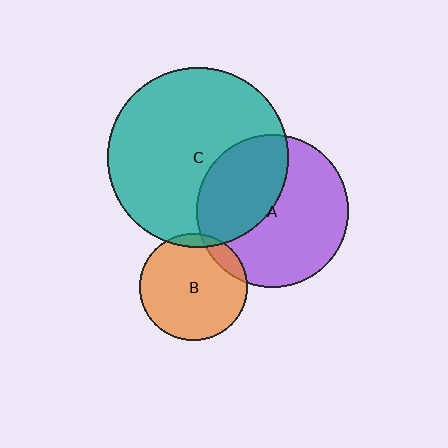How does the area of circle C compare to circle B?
Approximately 2.8 times.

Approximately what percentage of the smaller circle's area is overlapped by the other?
Approximately 5%.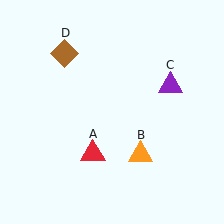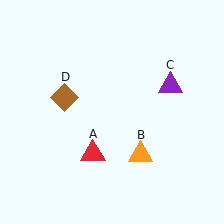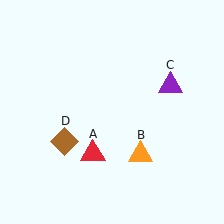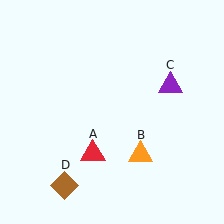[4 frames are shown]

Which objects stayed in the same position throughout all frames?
Red triangle (object A) and orange triangle (object B) and purple triangle (object C) remained stationary.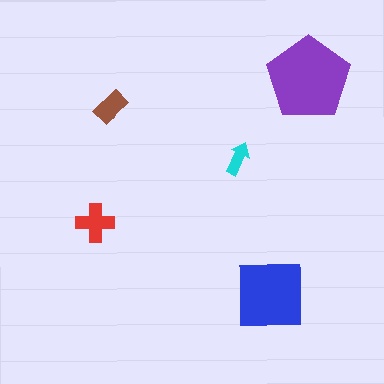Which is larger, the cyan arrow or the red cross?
The red cross.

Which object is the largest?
The purple pentagon.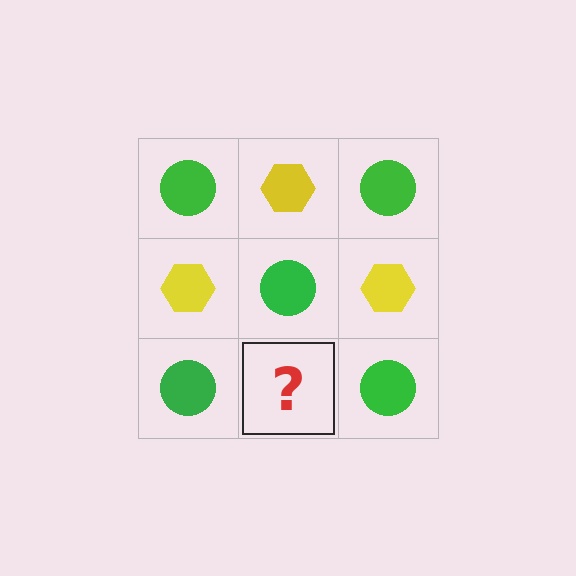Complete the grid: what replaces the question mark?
The question mark should be replaced with a yellow hexagon.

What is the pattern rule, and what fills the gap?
The rule is that it alternates green circle and yellow hexagon in a checkerboard pattern. The gap should be filled with a yellow hexagon.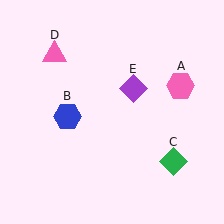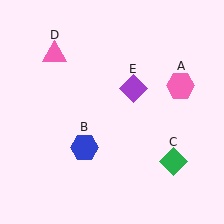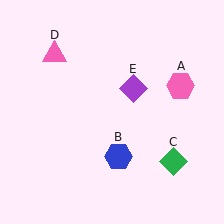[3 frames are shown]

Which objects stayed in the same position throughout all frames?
Pink hexagon (object A) and green diamond (object C) and pink triangle (object D) and purple diamond (object E) remained stationary.